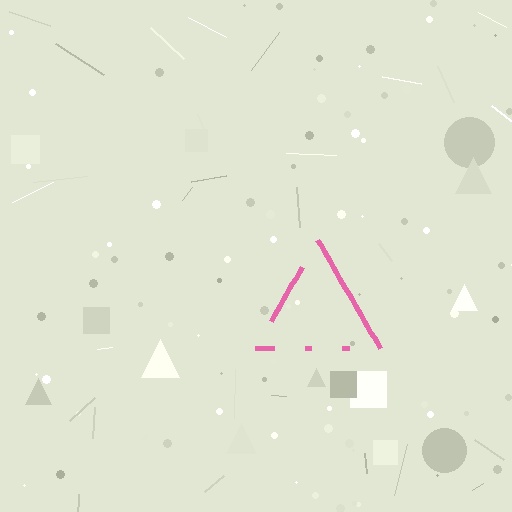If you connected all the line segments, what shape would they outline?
They would outline a triangle.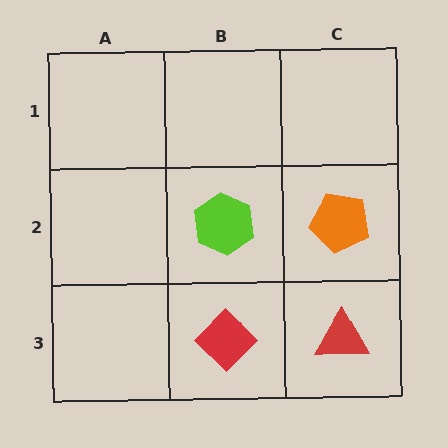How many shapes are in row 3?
2 shapes.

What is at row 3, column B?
A red diamond.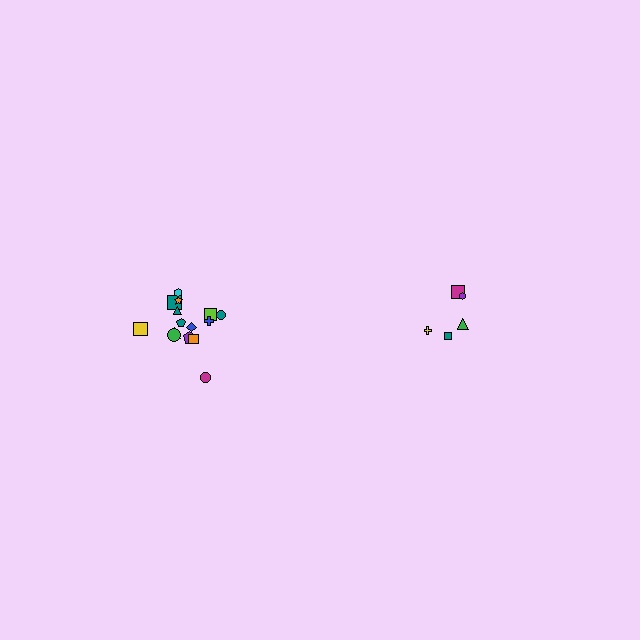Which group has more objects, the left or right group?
The left group.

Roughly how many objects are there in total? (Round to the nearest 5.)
Roughly 20 objects in total.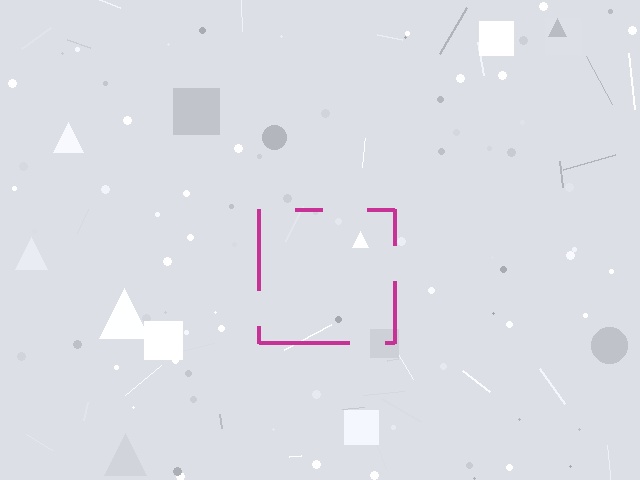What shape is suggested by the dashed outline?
The dashed outline suggests a square.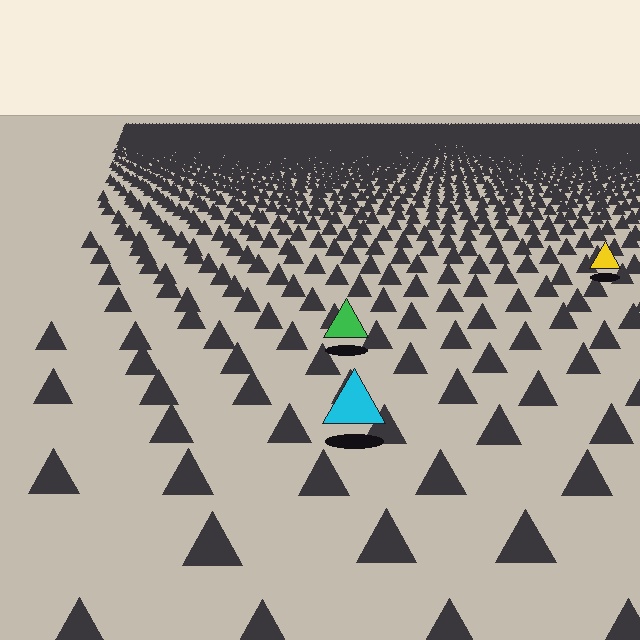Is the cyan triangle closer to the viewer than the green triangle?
Yes. The cyan triangle is closer — you can tell from the texture gradient: the ground texture is coarser near it.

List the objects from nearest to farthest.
From nearest to farthest: the cyan triangle, the green triangle, the yellow triangle.